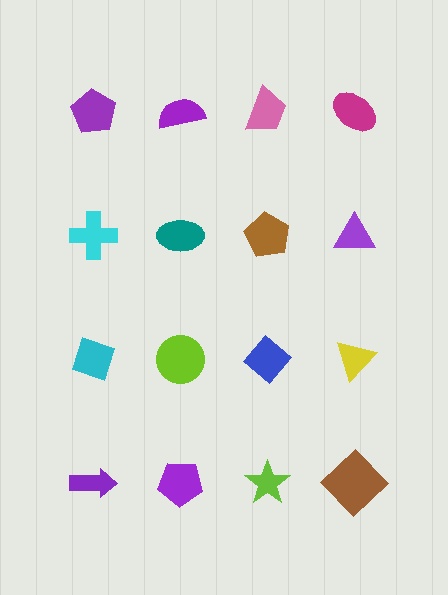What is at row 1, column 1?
A purple pentagon.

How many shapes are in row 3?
4 shapes.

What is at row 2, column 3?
A brown pentagon.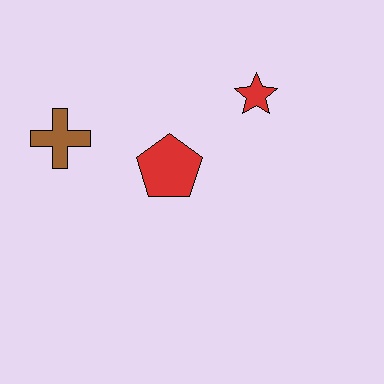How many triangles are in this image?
There are no triangles.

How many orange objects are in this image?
There are no orange objects.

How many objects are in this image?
There are 3 objects.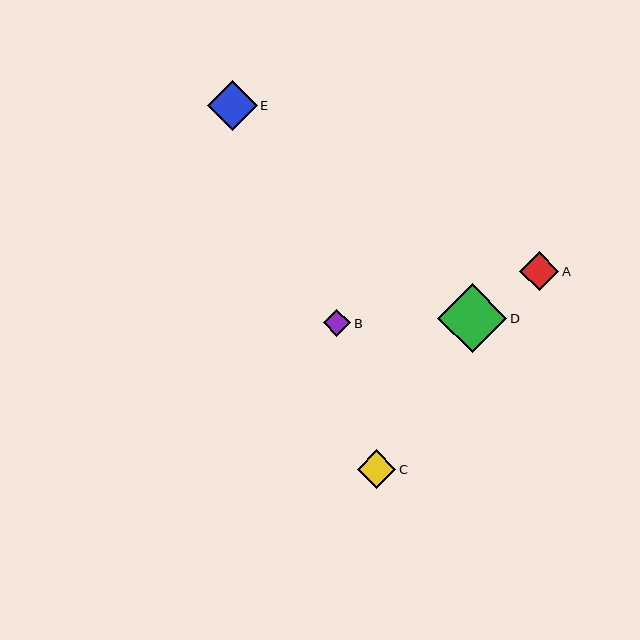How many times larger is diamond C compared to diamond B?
Diamond C is approximately 1.4 times the size of diamond B.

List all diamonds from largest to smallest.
From largest to smallest: D, E, A, C, B.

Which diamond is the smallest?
Diamond B is the smallest with a size of approximately 28 pixels.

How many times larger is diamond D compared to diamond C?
Diamond D is approximately 1.8 times the size of diamond C.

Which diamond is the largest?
Diamond D is the largest with a size of approximately 69 pixels.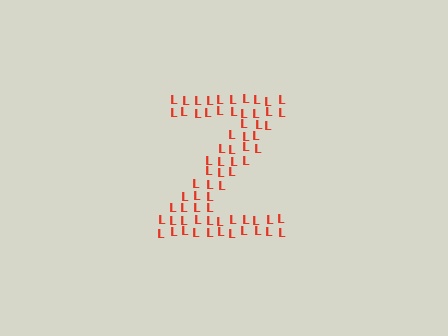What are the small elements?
The small elements are letter L's.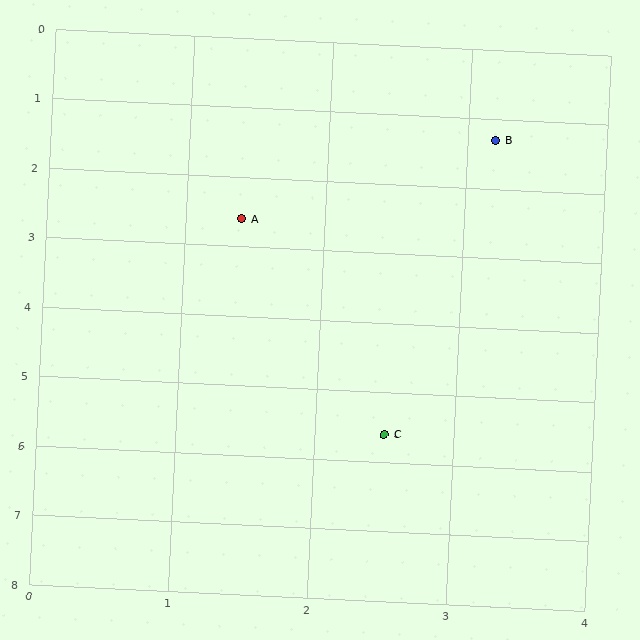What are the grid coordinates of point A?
Point A is at approximately (1.4, 2.6).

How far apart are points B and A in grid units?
Points B and A are about 2.2 grid units apart.